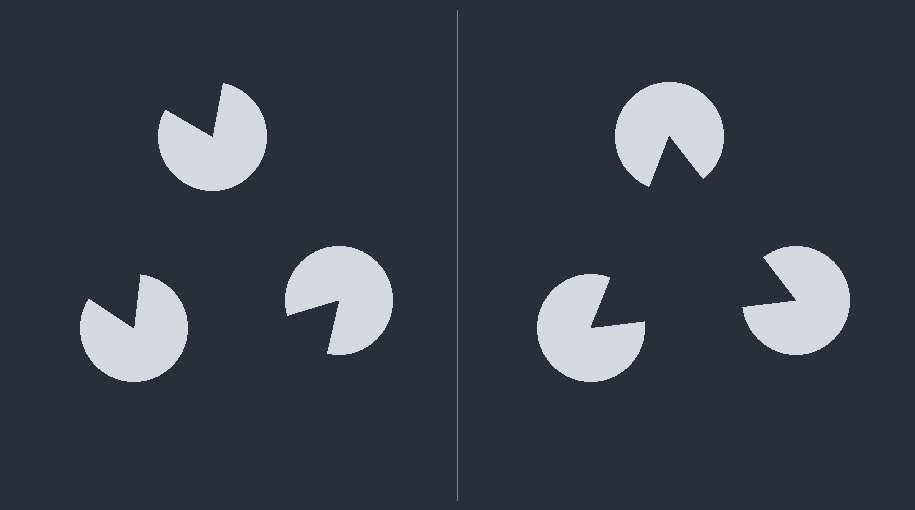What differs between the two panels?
The pac-man discs are positioned identically on both sides; only the wedge orientations differ. On the right they align to a triangle; on the left they are misaligned.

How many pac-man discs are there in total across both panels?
6 — 3 on each side.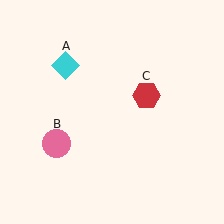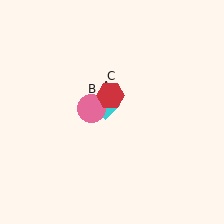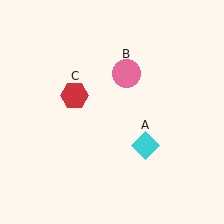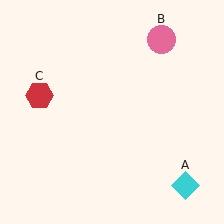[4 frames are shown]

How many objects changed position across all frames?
3 objects changed position: cyan diamond (object A), pink circle (object B), red hexagon (object C).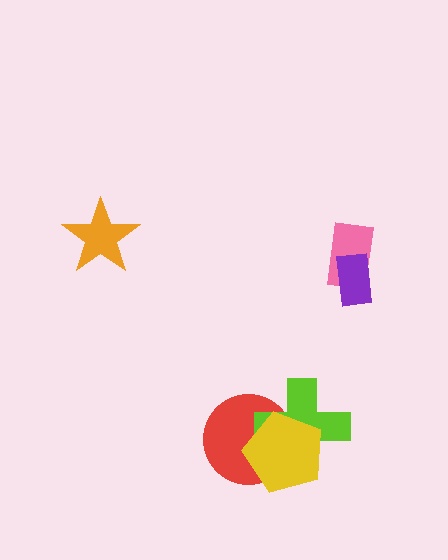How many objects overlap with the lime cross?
2 objects overlap with the lime cross.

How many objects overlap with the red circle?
2 objects overlap with the red circle.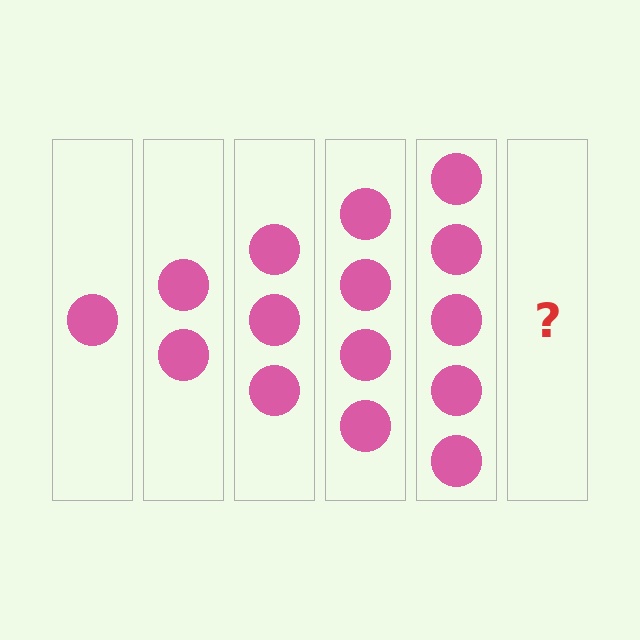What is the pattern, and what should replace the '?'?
The pattern is that each step adds one more circle. The '?' should be 6 circles.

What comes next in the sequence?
The next element should be 6 circles.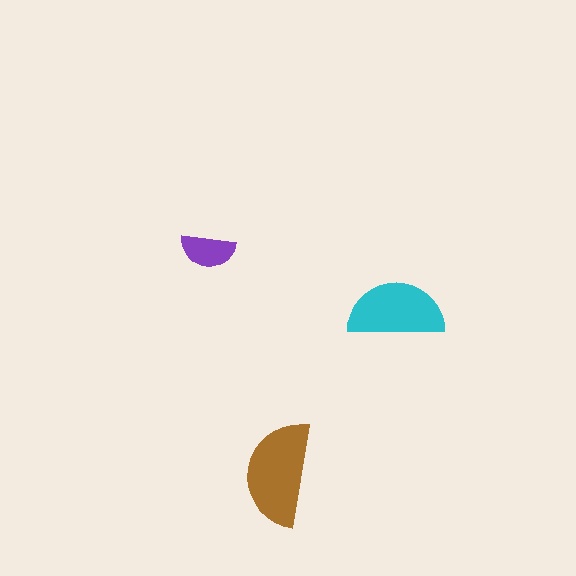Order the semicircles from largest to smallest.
the brown one, the cyan one, the purple one.